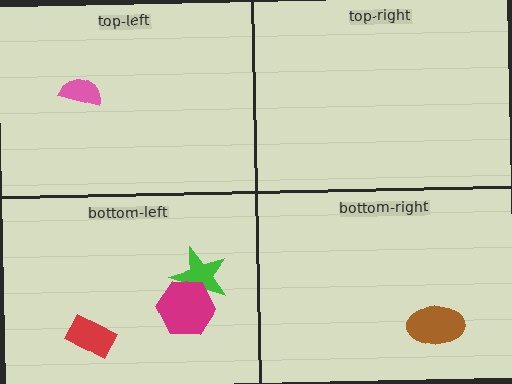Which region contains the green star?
The bottom-left region.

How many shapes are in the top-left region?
1.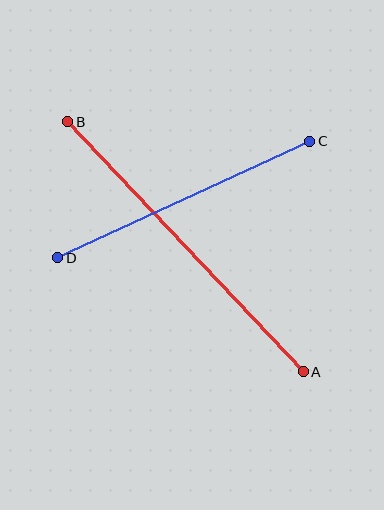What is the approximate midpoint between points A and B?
The midpoint is at approximately (185, 247) pixels.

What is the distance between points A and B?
The distance is approximately 343 pixels.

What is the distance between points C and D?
The distance is approximately 278 pixels.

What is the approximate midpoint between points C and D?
The midpoint is at approximately (184, 199) pixels.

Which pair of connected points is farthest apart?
Points A and B are farthest apart.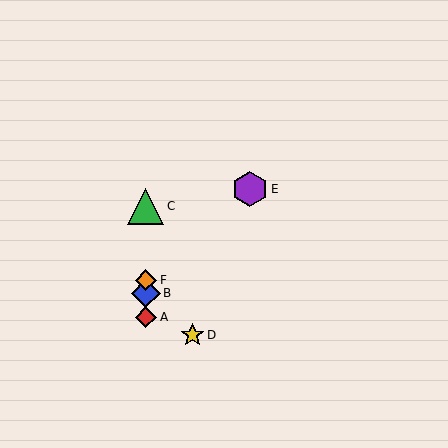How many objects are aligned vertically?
4 objects (A, B, C, F) are aligned vertically.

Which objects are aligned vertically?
Objects A, B, C, F are aligned vertically.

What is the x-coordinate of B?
Object B is at x≈146.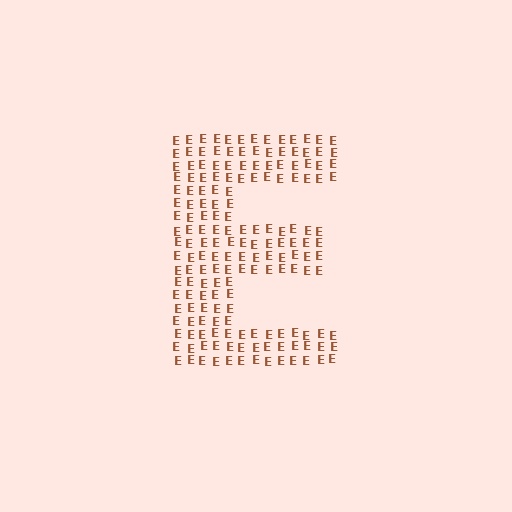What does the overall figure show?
The overall figure shows the letter E.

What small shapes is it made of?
It is made of small letter E's.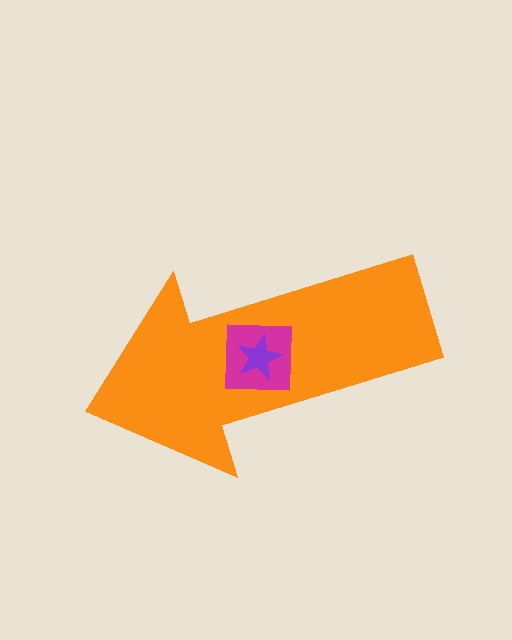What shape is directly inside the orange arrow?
The magenta square.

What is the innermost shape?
The purple star.